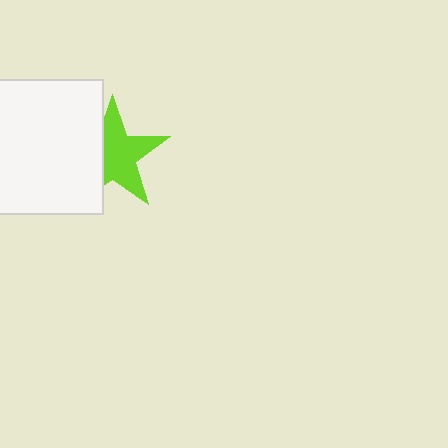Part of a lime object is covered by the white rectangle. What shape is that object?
It is a star.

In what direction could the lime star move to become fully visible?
The lime star could move right. That would shift it out from behind the white rectangle entirely.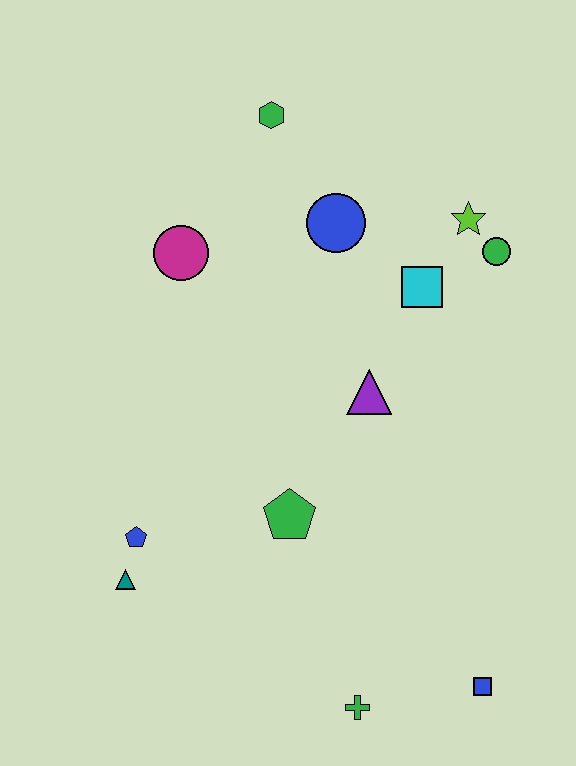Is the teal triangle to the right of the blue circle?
No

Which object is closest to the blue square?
The green cross is closest to the blue square.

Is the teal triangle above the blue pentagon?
No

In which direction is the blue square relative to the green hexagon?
The blue square is below the green hexagon.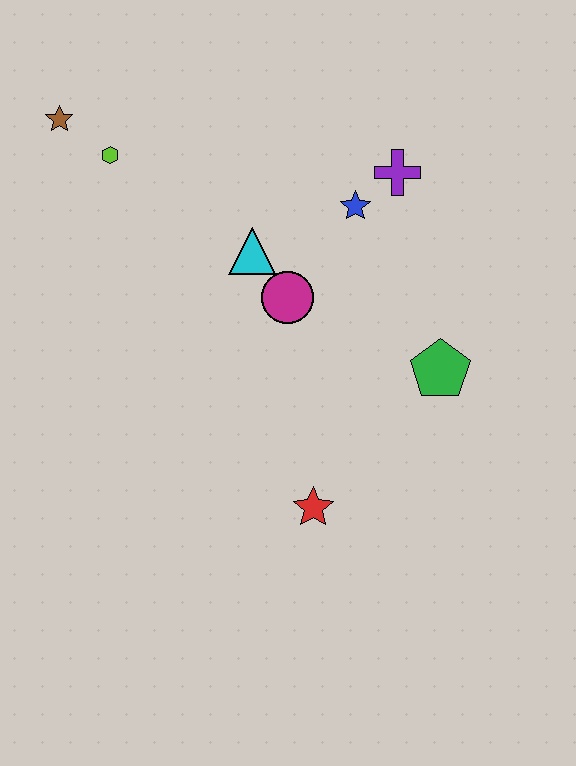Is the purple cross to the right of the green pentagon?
No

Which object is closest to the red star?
The green pentagon is closest to the red star.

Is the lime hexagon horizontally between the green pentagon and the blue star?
No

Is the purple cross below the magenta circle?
No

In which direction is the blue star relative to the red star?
The blue star is above the red star.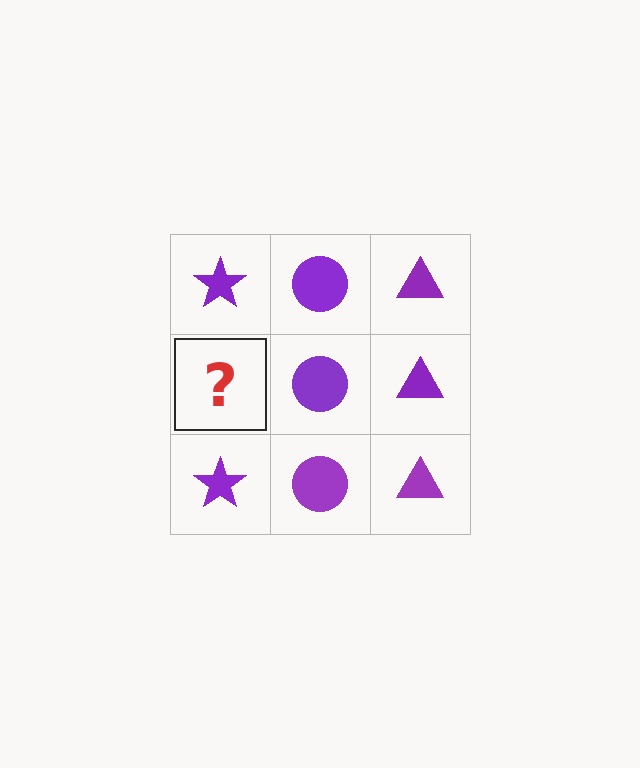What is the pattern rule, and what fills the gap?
The rule is that each column has a consistent shape. The gap should be filled with a purple star.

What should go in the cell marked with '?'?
The missing cell should contain a purple star.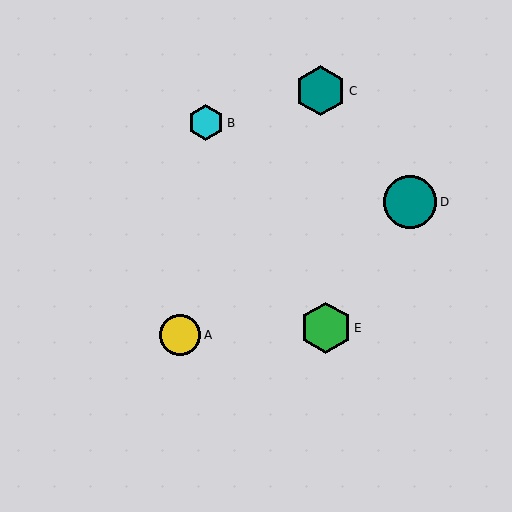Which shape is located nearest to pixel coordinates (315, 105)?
The teal hexagon (labeled C) at (321, 91) is nearest to that location.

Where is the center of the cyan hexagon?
The center of the cyan hexagon is at (206, 123).